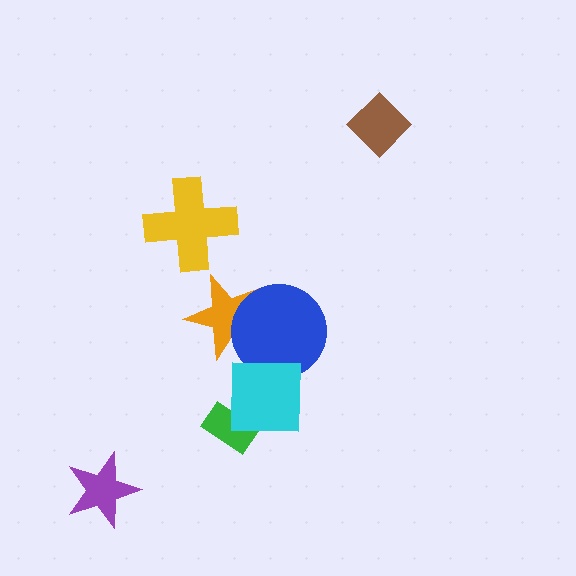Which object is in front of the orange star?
The blue circle is in front of the orange star.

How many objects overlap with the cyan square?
2 objects overlap with the cyan square.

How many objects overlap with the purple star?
0 objects overlap with the purple star.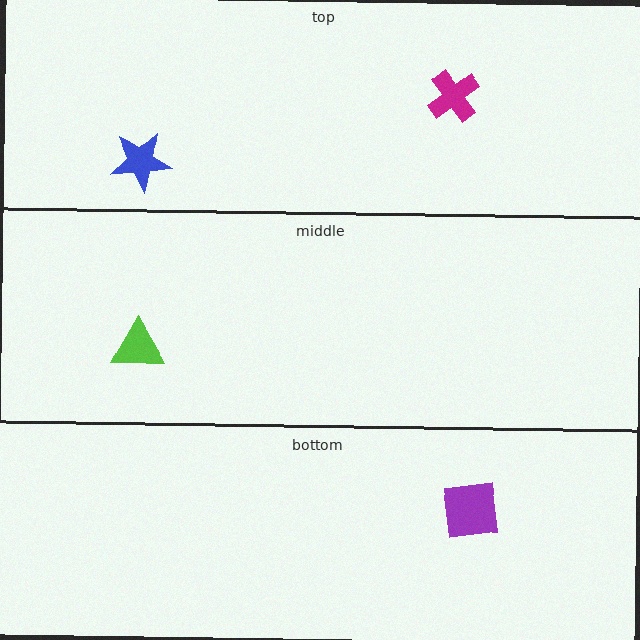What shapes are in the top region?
The blue star, the magenta cross.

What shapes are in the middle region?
The lime triangle.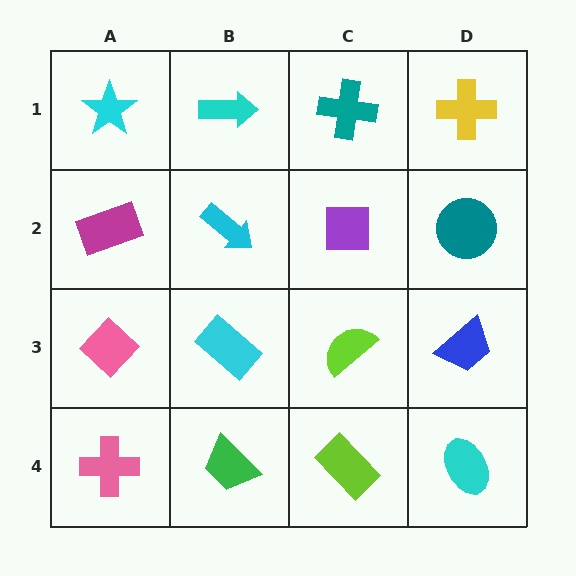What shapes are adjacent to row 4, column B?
A cyan rectangle (row 3, column B), a pink cross (row 4, column A), a lime rectangle (row 4, column C).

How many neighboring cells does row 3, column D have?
3.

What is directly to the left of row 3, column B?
A pink diamond.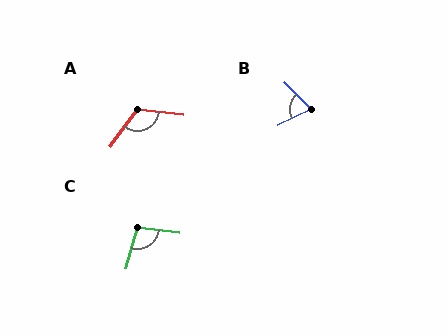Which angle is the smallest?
B, at approximately 71 degrees.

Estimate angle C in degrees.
Approximately 98 degrees.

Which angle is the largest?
A, at approximately 119 degrees.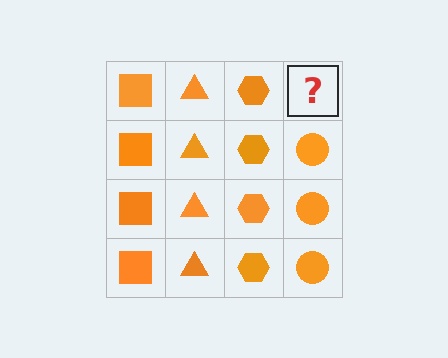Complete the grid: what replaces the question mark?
The question mark should be replaced with an orange circle.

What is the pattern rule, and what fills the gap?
The rule is that each column has a consistent shape. The gap should be filled with an orange circle.